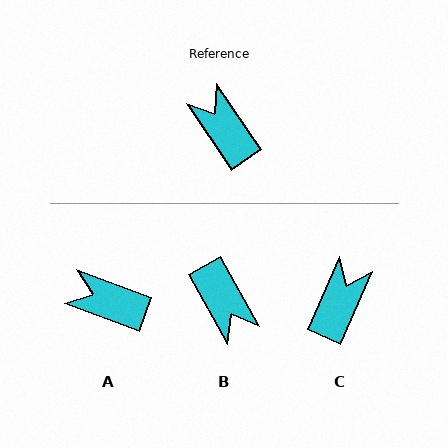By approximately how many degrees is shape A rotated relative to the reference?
Approximately 36 degrees counter-clockwise.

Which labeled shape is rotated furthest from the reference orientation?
B, about 175 degrees away.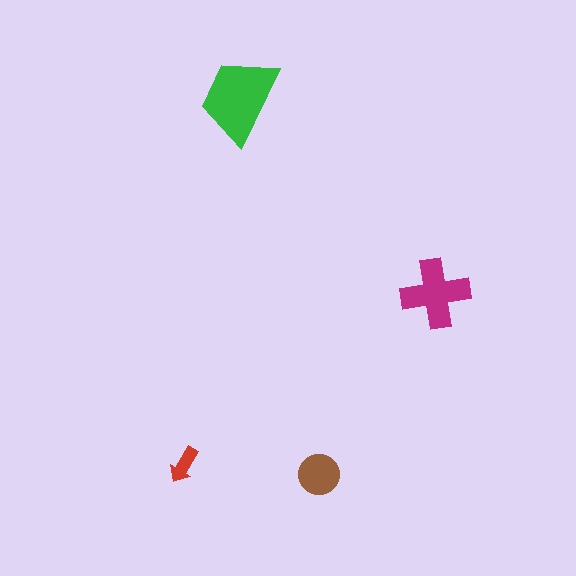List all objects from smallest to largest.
The red arrow, the brown circle, the magenta cross, the green trapezoid.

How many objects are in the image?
There are 4 objects in the image.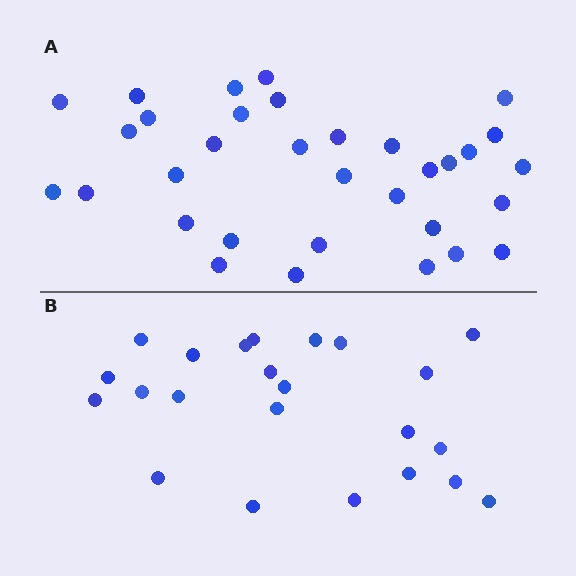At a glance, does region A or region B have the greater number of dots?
Region A (the top region) has more dots.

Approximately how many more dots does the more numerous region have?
Region A has roughly 10 or so more dots than region B.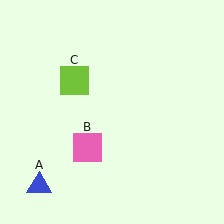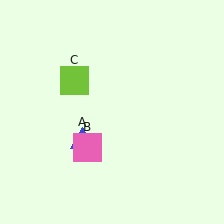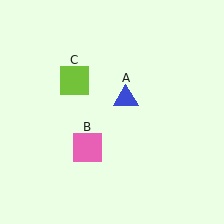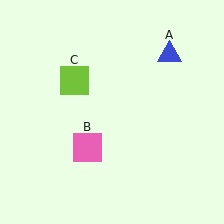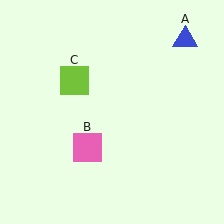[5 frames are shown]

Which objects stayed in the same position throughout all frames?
Pink square (object B) and lime square (object C) remained stationary.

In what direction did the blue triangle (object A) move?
The blue triangle (object A) moved up and to the right.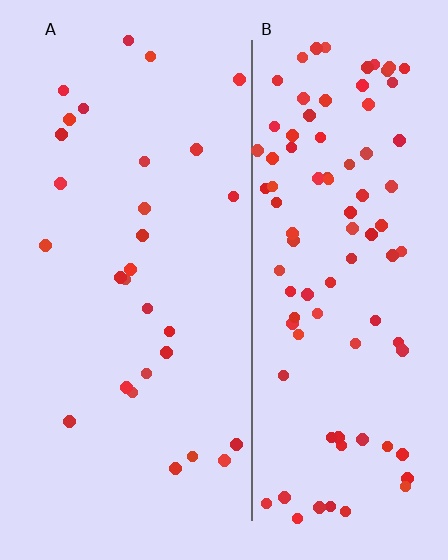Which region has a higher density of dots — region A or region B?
B (the right).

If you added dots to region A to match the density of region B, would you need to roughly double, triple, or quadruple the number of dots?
Approximately triple.